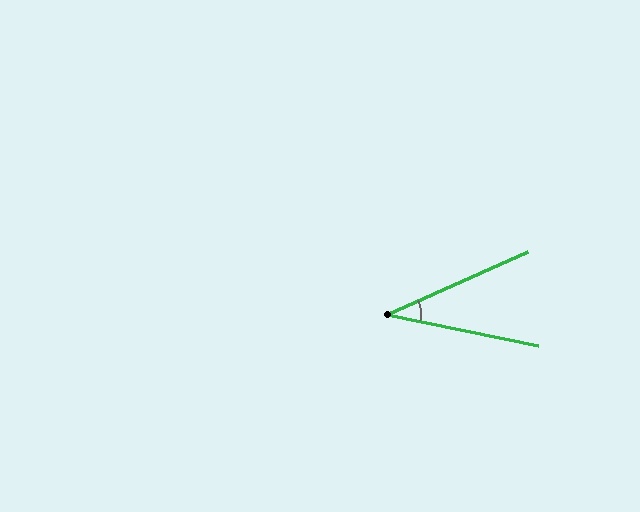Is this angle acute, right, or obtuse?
It is acute.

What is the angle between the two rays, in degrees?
Approximately 36 degrees.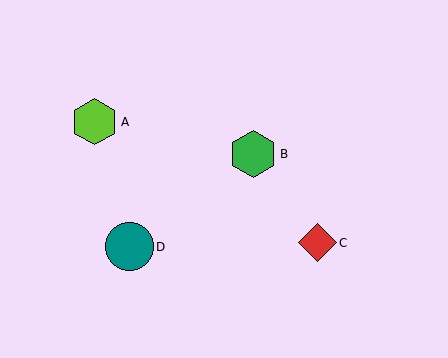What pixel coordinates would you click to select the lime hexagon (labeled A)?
Click at (95, 122) to select the lime hexagon A.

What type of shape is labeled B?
Shape B is a green hexagon.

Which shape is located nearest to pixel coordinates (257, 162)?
The green hexagon (labeled B) at (253, 154) is nearest to that location.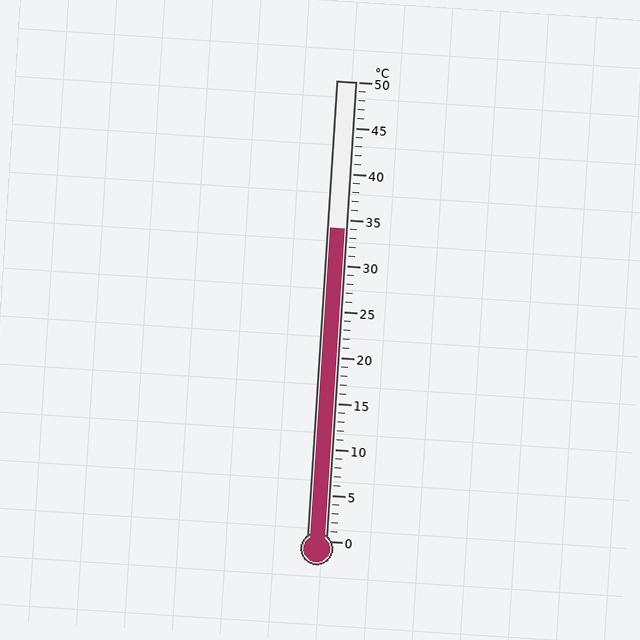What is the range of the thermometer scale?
The thermometer scale ranges from 0°C to 50°C.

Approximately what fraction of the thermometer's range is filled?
The thermometer is filled to approximately 70% of its range.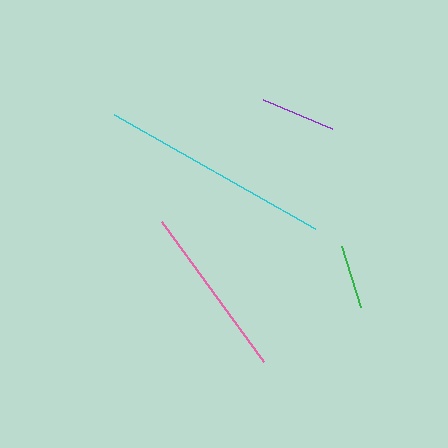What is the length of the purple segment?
The purple segment is approximately 75 pixels long.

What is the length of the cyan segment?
The cyan segment is approximately 231 pixels long.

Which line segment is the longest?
The cyan line is the longest at approximately 231 pixels.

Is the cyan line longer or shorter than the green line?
The cyan line is longer than the green line.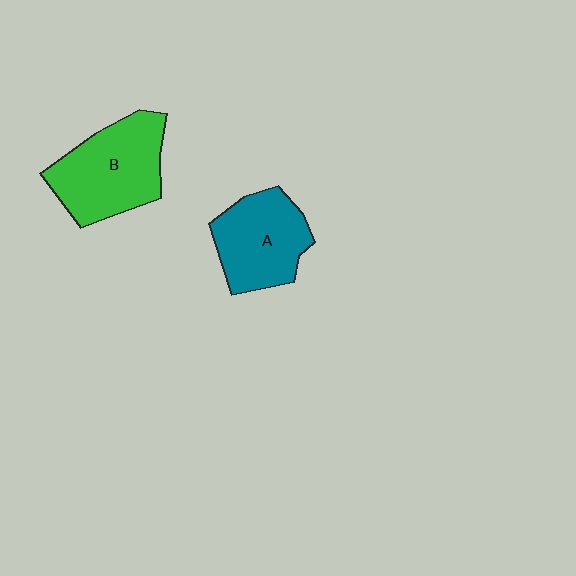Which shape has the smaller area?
Shape A (teal).